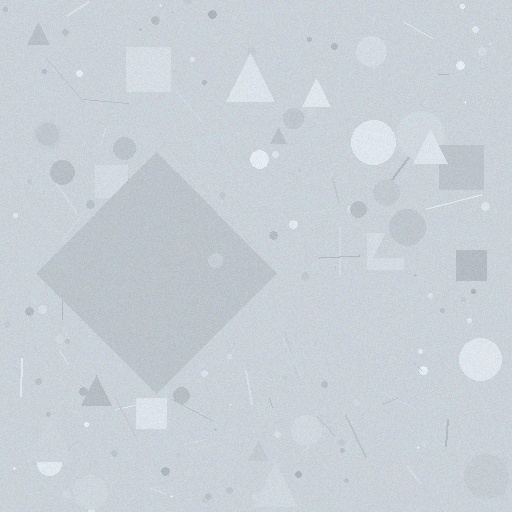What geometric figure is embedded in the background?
A diamond is embedded in the background.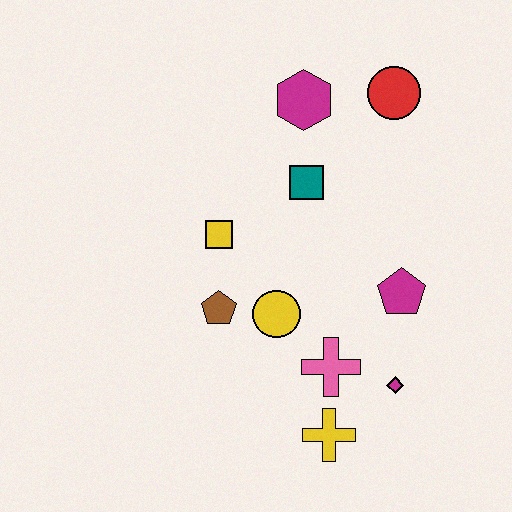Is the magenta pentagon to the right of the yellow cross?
Yes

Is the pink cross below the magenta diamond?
No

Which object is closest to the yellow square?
The brown pentagon is closest to the yellow square.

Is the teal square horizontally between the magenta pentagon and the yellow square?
Yes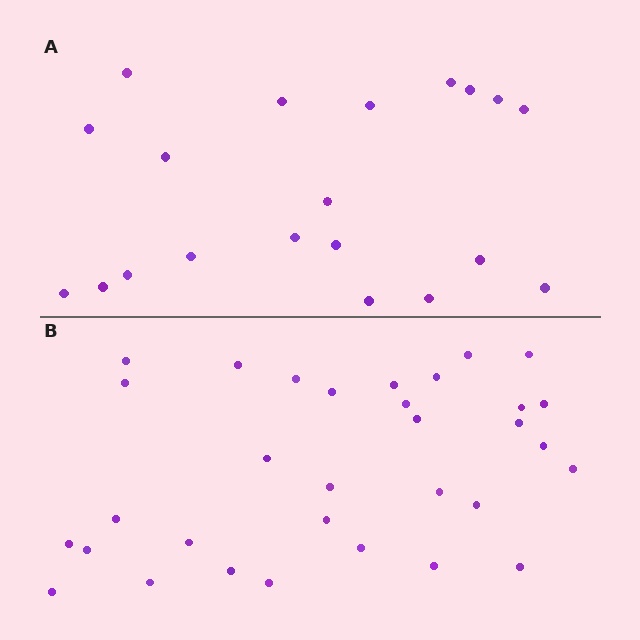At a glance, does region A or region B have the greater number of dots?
Region B (the bottom region) has more dots.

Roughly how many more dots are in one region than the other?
Region B has roughly 12 or so more dots than region A.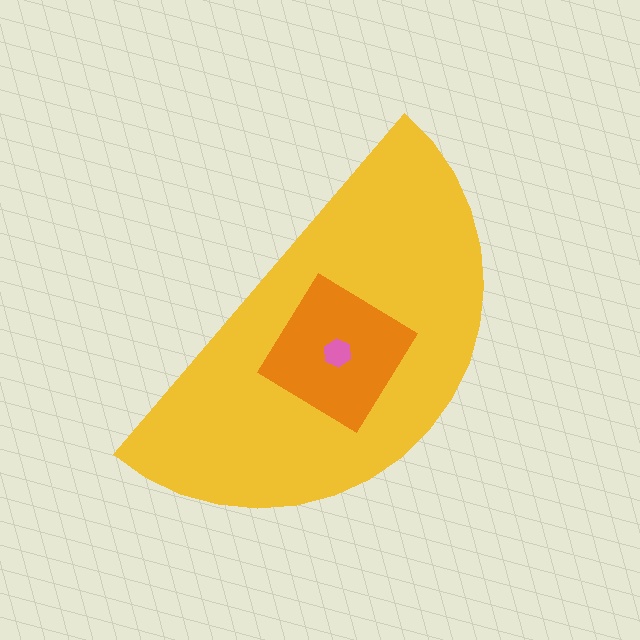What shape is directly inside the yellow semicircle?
The orange diamond.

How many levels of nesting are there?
3.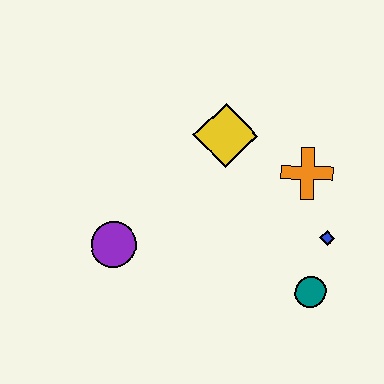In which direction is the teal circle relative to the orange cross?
The teal circle is below the orange cross.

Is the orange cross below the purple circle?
No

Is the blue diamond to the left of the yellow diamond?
No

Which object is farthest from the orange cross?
The purple circle is farthest from the orange cross.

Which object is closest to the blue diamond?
The teal circle is closest to the blue diamond.